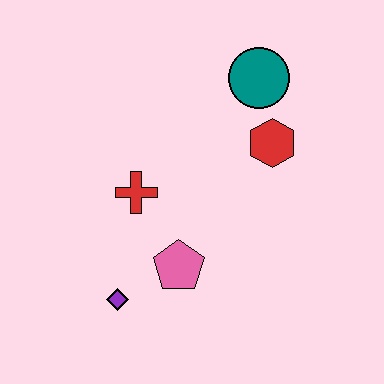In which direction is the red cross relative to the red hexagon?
The red cross is to the left of the red hexagon.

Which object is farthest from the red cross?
The teal circle is farthest from the red cross.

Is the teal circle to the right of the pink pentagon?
Yes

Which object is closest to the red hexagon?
The teal circle is closest to the red hexagon.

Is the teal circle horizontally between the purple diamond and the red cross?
No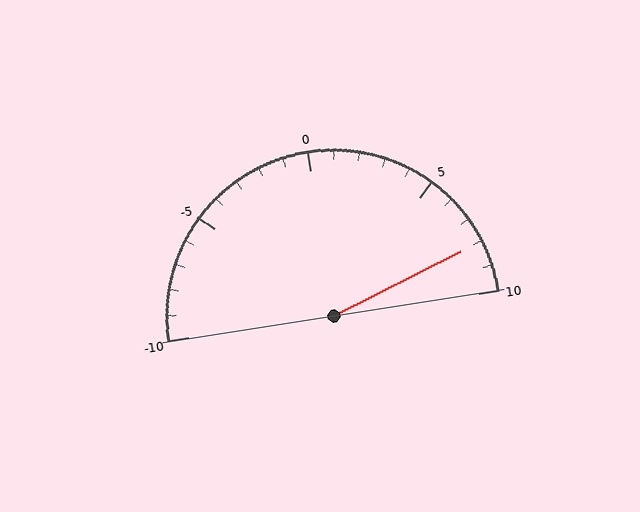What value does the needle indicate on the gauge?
The needle indicates approximately 8.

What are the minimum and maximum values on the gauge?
The gauge ranges from -10 to 10.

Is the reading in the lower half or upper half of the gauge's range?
The reading is in the upper half of the range (-10 to 10).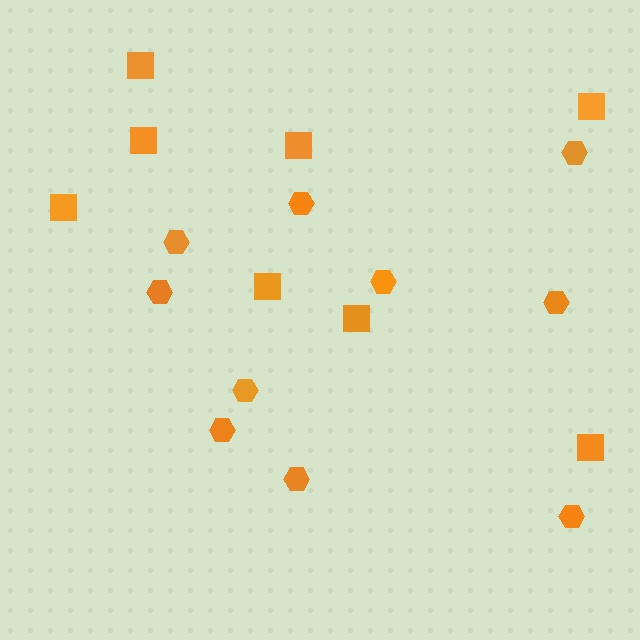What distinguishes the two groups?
There are 2 groups: one group of squares (8) and one group of hexagons (10).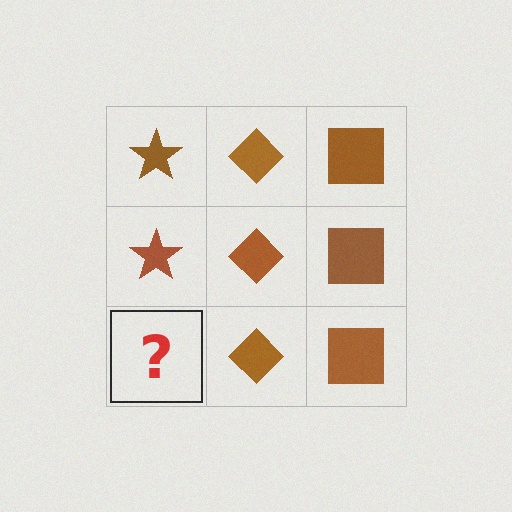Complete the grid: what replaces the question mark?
The question mark should be replaced with a brown star.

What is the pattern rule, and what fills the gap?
The rule is that each column has a consistent shape. The gap should be filled with a brown star.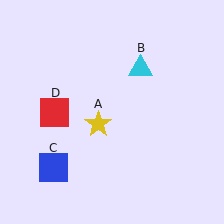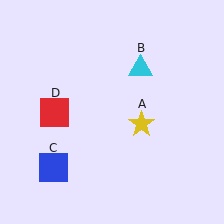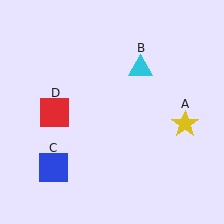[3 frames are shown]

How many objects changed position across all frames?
1 object changed position: yellow star (object A).